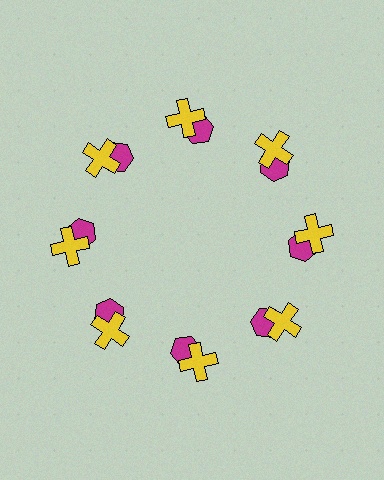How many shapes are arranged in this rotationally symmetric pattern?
There are 16 shapes, arranged in 8 groups of 2.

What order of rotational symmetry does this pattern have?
This pattern has 8-fold rotational symmetry.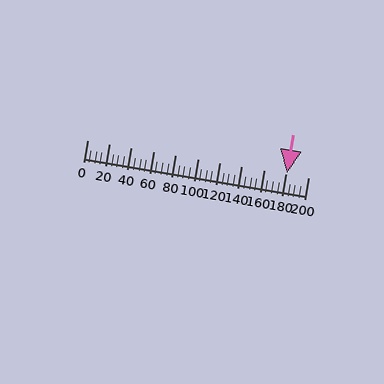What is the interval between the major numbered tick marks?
The major tick marks are spaced 20 units apart.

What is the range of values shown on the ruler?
The ruler shows values from 0 to 200.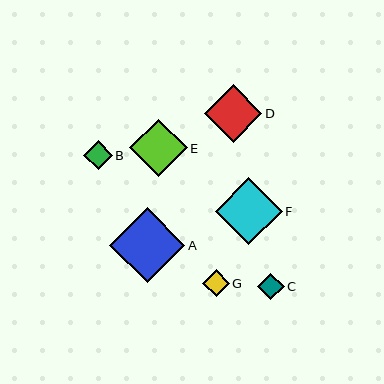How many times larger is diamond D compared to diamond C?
Diamond D is approximately 2.2 times the size of diamond C.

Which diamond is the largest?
Diamond A is the largest with a size of approximately 75 pixels.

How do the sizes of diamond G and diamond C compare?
Diamond G and diamond C are approximately the same size.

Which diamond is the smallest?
Diamond C is the smallest with a size of approximately 26 pixels.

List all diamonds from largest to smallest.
From largest to smallest: A, F, E, D, B, G, C.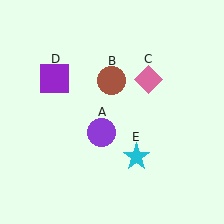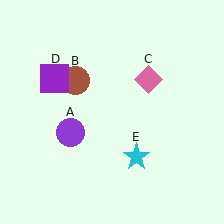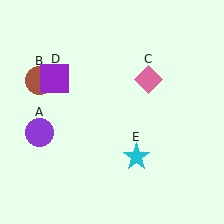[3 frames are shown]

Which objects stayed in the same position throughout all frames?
Pink diamond (object C) and purple square (object D) and cyan star (object E) remained stationary.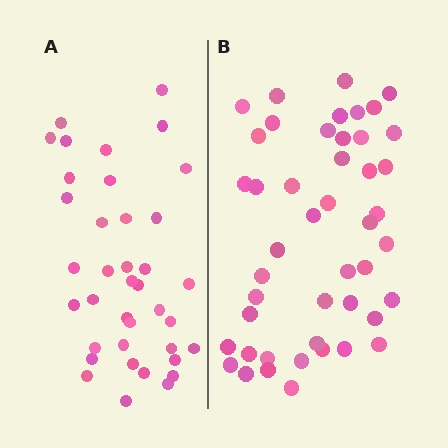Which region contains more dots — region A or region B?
Region B (the right region) has more dots.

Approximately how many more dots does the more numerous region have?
Region B has roughly 8 or so more dots than region A.